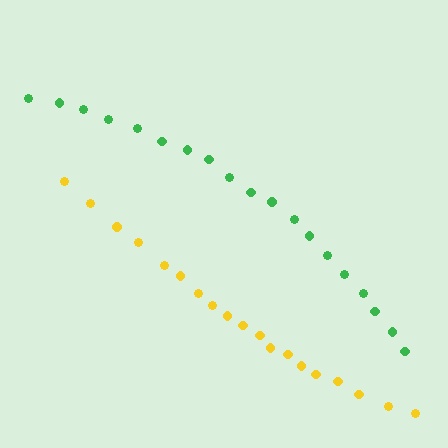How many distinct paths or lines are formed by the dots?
There are 2 distinct paths.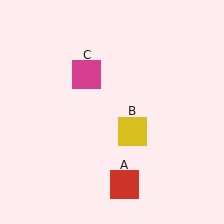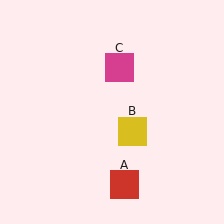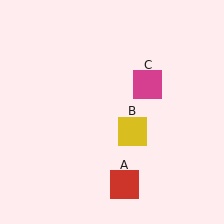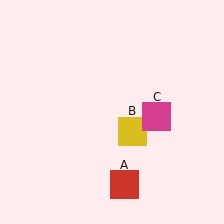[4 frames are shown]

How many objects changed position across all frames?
1 object changed position: magenta square (object C).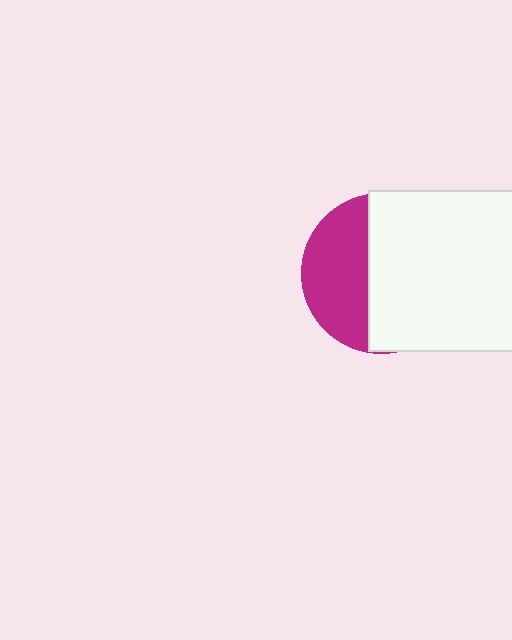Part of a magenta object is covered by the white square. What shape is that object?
It is a circle.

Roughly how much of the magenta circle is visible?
A small part of it is visible (roughly 39%).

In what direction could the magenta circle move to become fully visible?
The magenta circle could move left. That would shift it out from behind the white square entirely.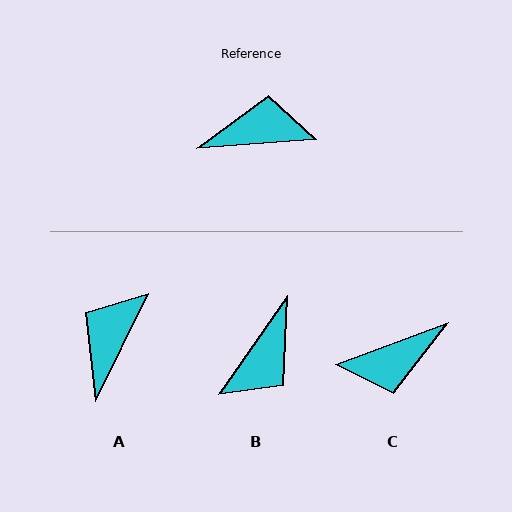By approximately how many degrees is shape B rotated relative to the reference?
Approximately 130 degrees clockwise.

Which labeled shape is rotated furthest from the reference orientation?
C, about 164 degrees away.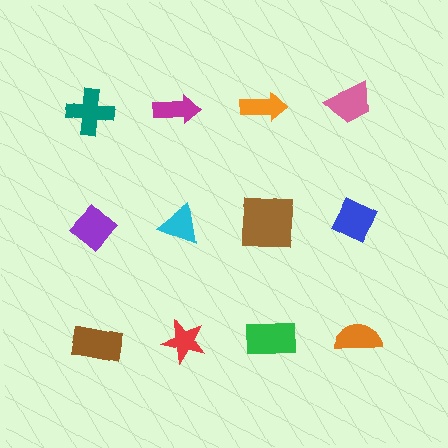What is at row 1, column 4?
A pink trapezoid.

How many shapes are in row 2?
4 shapes.